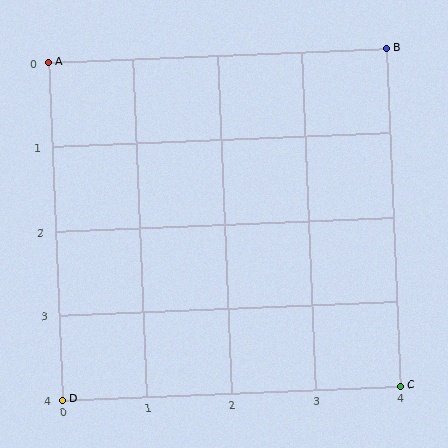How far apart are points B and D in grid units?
Points B and D are 4 columns and 4 rows apart (about 5.7 grid units diagonally).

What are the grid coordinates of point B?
Point B is at grid coordinates (4, 0).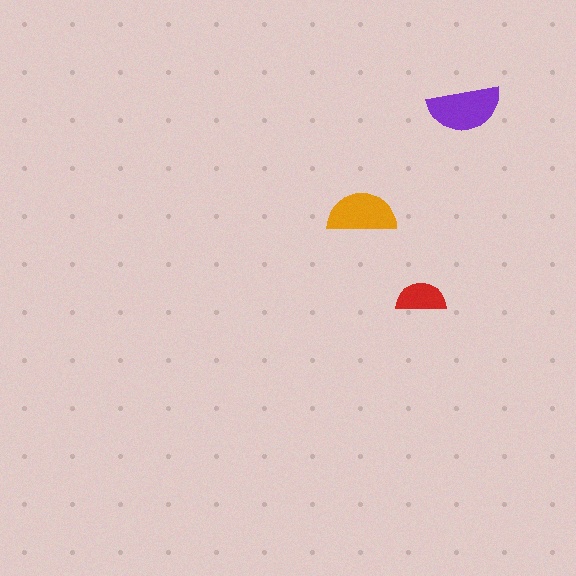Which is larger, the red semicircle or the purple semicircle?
The purple one.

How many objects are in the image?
There are 3 objects in the image.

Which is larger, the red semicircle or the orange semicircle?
The orange one.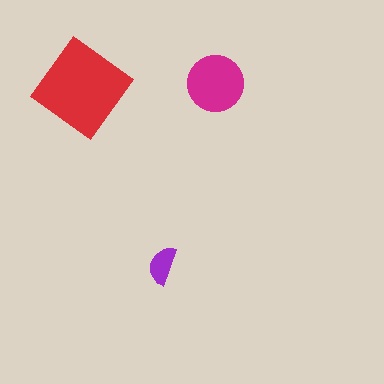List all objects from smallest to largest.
The purple semicircle, the magenta circle, the red diamond.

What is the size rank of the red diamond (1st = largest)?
1st.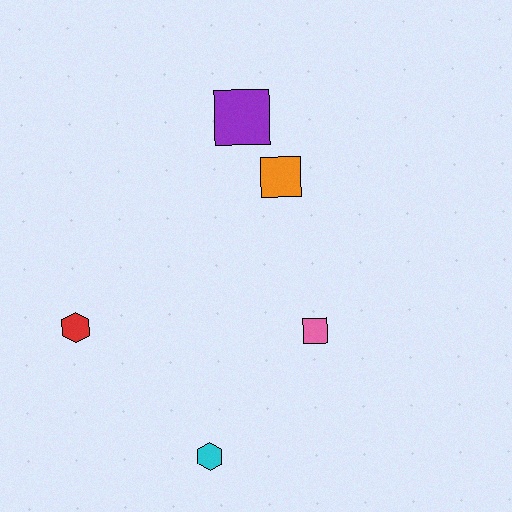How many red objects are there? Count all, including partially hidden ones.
There is 1 red object.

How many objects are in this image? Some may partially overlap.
There are 5 objects.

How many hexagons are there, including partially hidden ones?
There are 2 hexagons.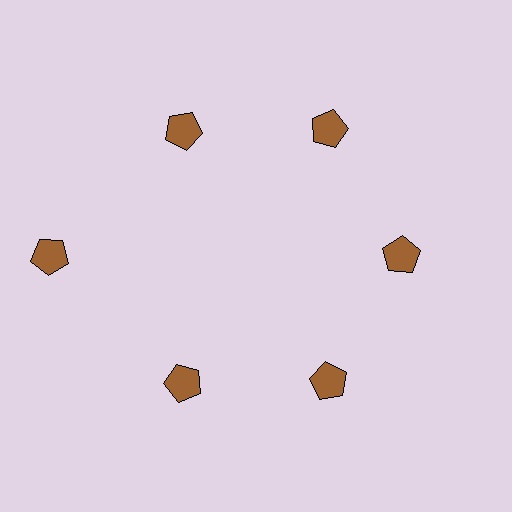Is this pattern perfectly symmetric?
No. The 6 brown pentagons are arranged in a ring, but one element near the 9 o'clock position is pushed outward from the center, breaking the 6-fold rotational symmetry.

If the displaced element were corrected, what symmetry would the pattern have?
It would have 6-fold rotational symmetry — the pattern would map onto itself every 60 degrees.